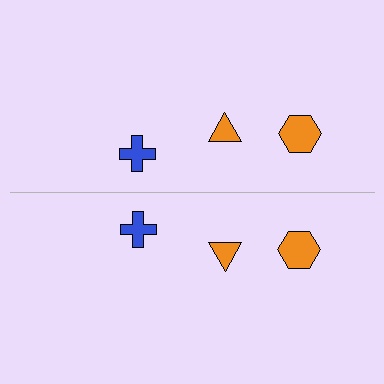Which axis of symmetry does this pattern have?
The pattern has a horizontal axis of symmetry running through the center of the image.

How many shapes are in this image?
There are 6 shapes in this image.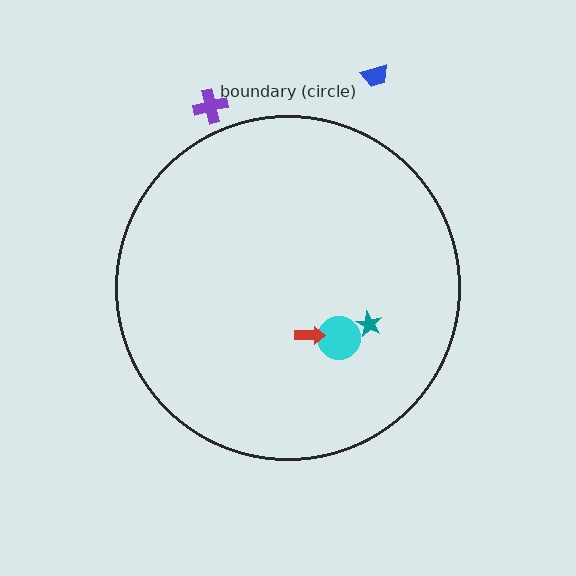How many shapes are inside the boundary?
3 inside, 2 outside.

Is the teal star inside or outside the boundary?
Inside.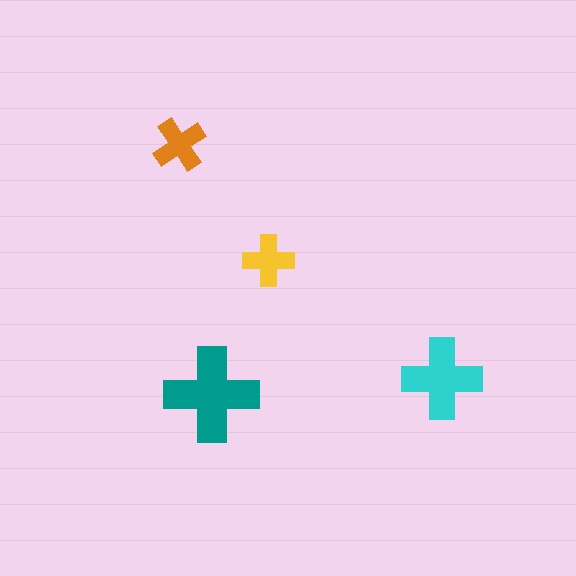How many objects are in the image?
There are 4 objects in the image.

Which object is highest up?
The orange cross is topmost.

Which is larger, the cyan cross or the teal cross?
The teal one.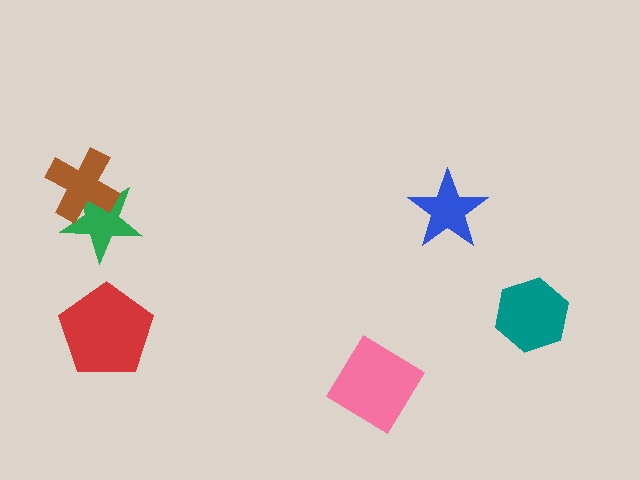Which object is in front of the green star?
The brown cross is in front of the green star.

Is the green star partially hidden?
Yes, it is partially covered by another shape.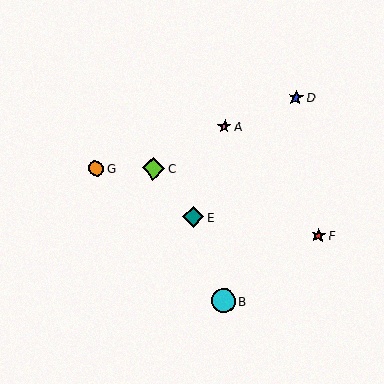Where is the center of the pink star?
The center of the pink star is at (224, 127).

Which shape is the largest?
The cyan circle (labeled B) is the largest.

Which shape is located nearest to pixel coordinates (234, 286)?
The cyan circle (labeled B) at (224, 301) is nearest to that location.